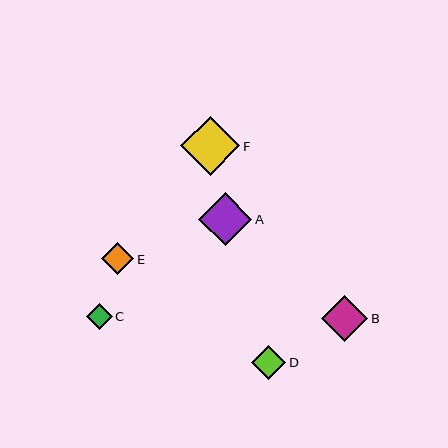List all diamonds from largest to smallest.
From largest to smallest: F, A, B, D, E, C.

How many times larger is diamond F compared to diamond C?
Diamond F is approximately 2.3 times the size of diamond C.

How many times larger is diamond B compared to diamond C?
Diamond B is approximately 1.8 times the size of diamond C.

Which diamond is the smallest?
Diamond C is the smallest with a size of approximately 26 pixels.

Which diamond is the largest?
Diamond F is the largest with a size of approximately 59 pixels.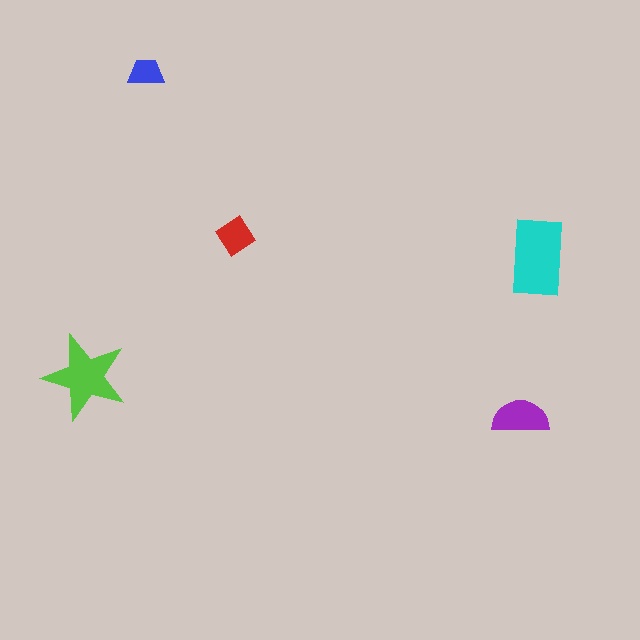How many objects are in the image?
There are 5 objects in the image.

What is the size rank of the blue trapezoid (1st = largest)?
5th.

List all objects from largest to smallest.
The cyan rectangle, the lime star, the purple semicircle, the red diamond, the blue trapezoid.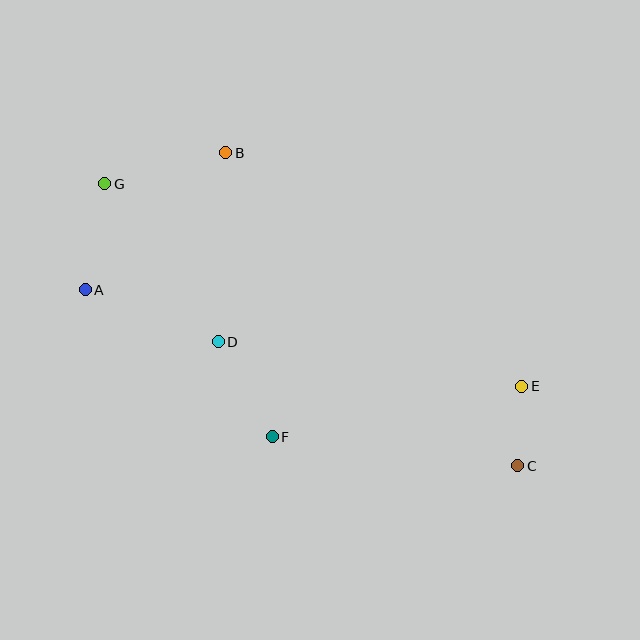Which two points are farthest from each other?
Points C and G are farthest from each other.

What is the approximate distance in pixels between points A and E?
The distance between A and E is approximately 447 pixels.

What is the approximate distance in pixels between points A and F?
The distance between A and F is approximately 238 pixels.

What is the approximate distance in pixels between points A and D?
The distance between A and D is approximately 143 pixels.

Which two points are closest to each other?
Points C and E are closest to each other.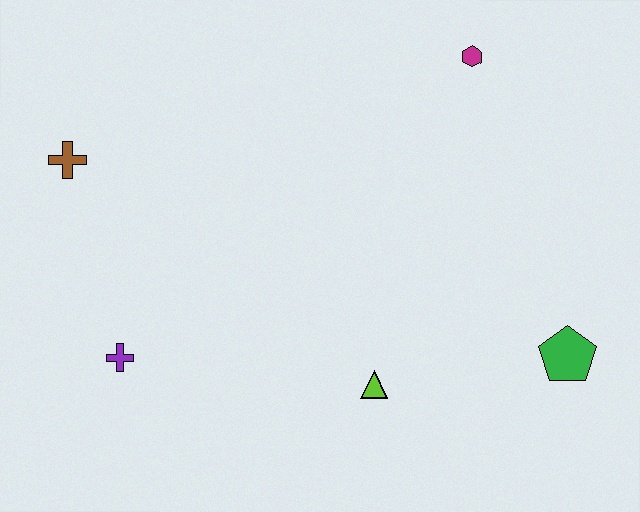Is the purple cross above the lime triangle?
Yes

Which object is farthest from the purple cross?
The magenta hexagon is farthest from the purple cross.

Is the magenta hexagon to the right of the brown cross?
Yes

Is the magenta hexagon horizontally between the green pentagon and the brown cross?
Yes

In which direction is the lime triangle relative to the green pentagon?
The lime triangle is to the left of the green pentagon.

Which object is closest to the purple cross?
The brown cross is closest to the purple cross.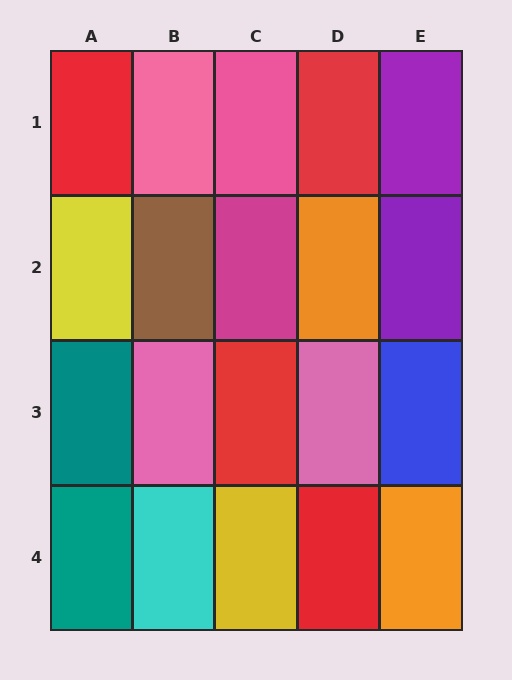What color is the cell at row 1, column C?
Pink.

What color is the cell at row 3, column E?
Blue.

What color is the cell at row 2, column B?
Brown.